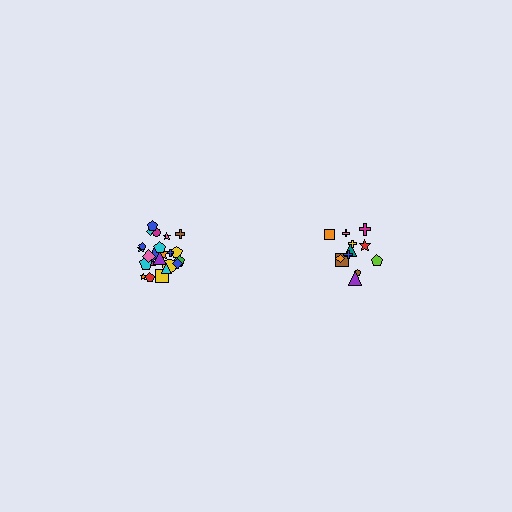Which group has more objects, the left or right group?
The left group.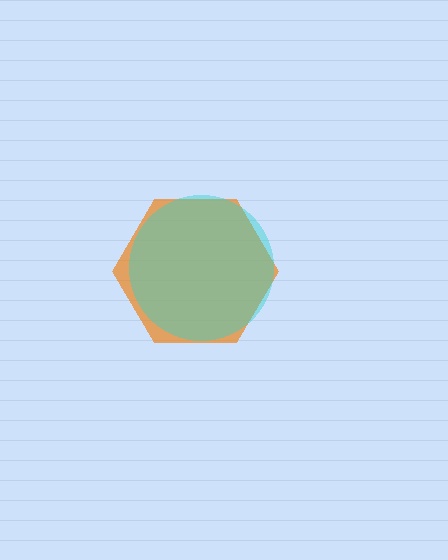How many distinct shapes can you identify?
There are 2 distinct shapes: an orange hexagon, a cyan circle.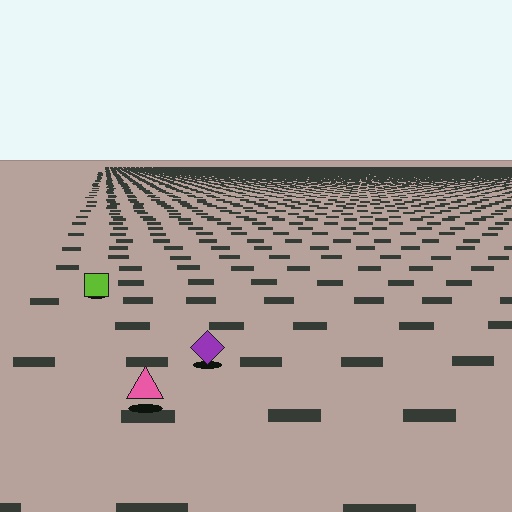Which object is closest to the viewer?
The pink triangle is closest. The texture marks near it are larger and more spread out.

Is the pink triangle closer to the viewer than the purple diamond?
Yes. The pink triangle is closer — you can tell from the texture gradient: the ground texture is coarser near it.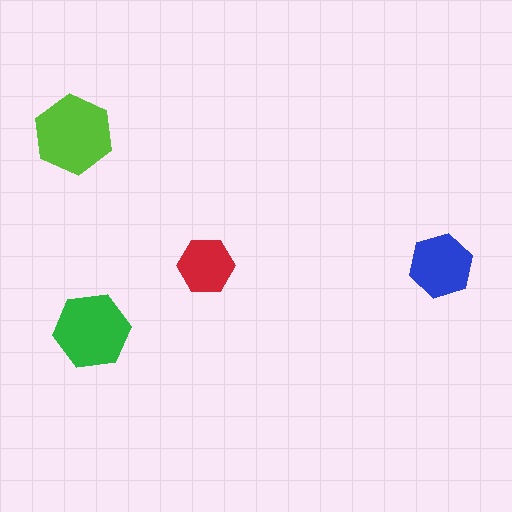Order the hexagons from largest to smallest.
the lime one, the green one, the blue one, the red one.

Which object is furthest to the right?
The blue hexagon is rightmost.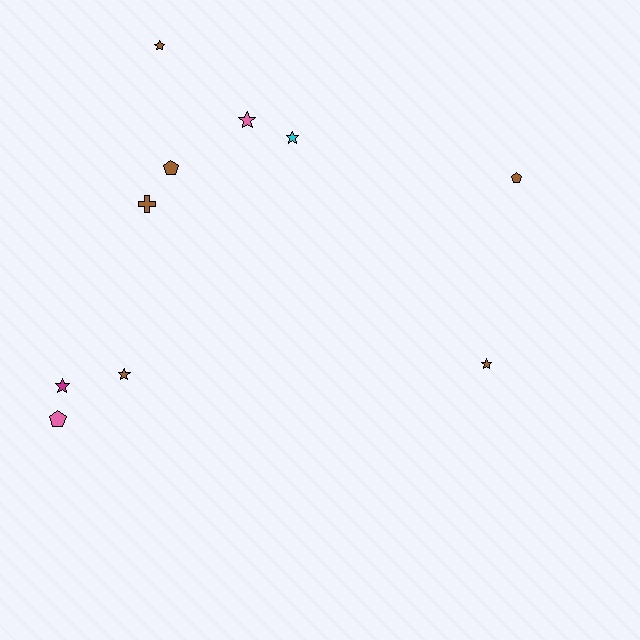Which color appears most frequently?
Brown, with 6 objects.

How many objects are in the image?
There are 10 objects.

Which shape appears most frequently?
Star, with 6 objects.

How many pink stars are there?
There is 1 pink star.